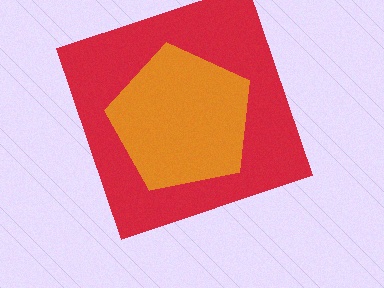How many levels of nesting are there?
2.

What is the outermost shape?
The red square.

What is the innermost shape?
The orange pentagon.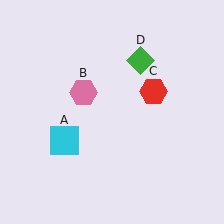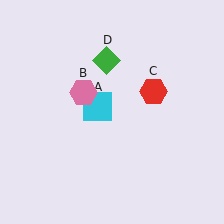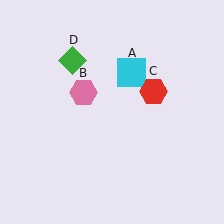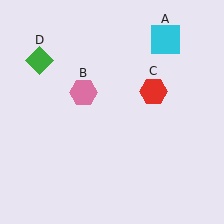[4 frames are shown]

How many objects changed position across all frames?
2 objects changed position: cyan square (object A), green diamond (object D).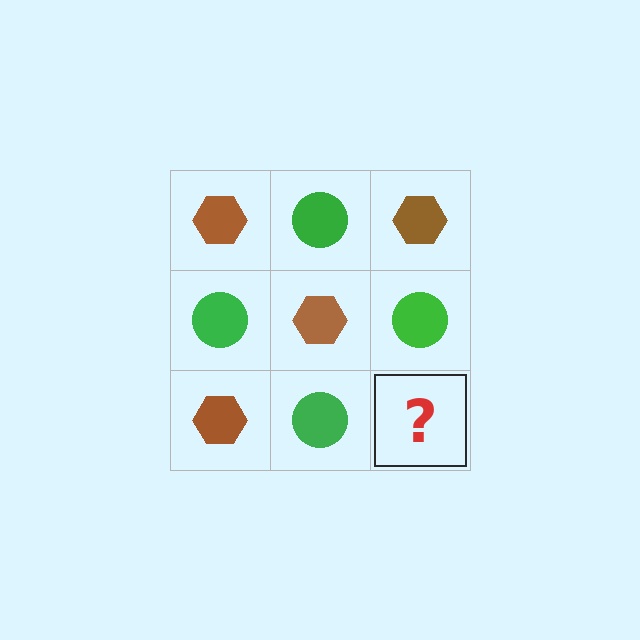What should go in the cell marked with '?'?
The missing cell should contain a brown hexagon.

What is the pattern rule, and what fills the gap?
The rule is that it alternates brown hexagon and green circle in a checkerboard pattern. The gap should be filled with a brown hexagon.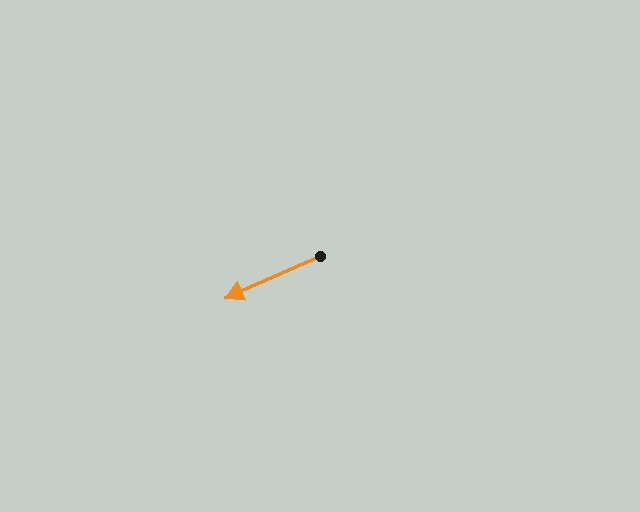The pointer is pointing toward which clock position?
Roughly 8 o'clock.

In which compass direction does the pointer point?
Southwest.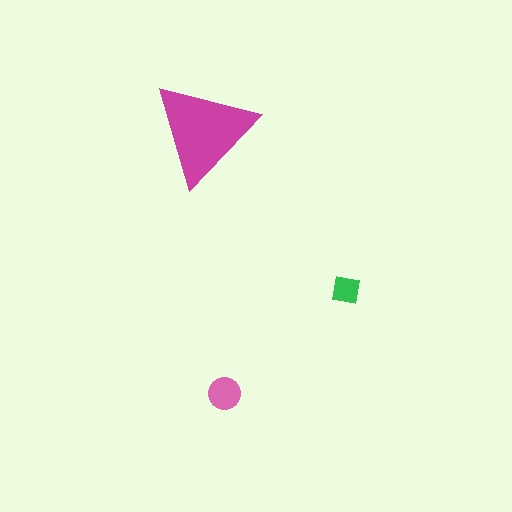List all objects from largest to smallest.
The magenta triangle, the pink circle, the green square.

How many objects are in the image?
There are 3 objects in the image.